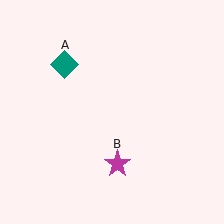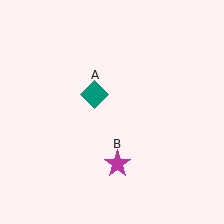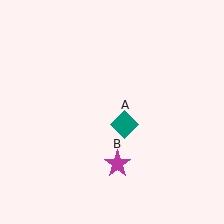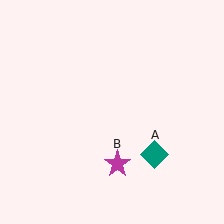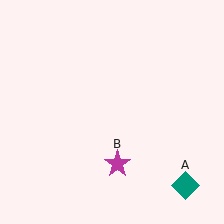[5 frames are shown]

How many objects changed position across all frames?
1 object changed position: teal diamond (object A).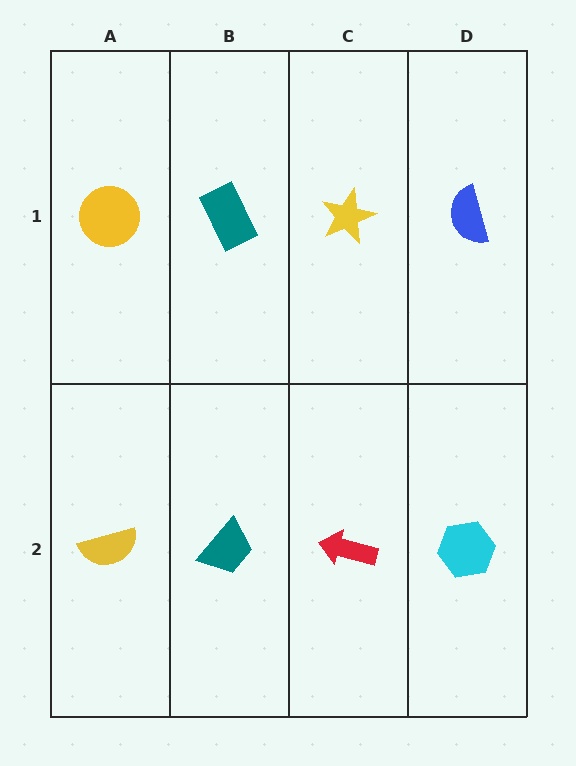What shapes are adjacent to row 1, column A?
A yellow semicircle (row 2, column A), a teal rectangle (row 1, column B).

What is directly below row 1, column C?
A red arrow.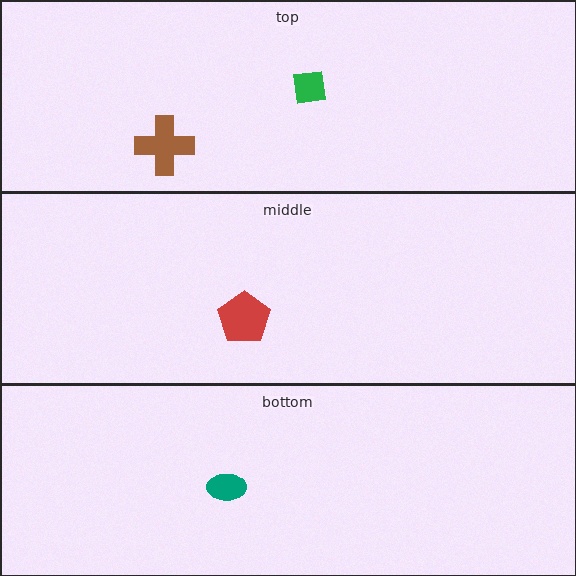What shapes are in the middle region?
The red pentagon.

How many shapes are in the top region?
2.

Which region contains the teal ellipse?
The bottom region.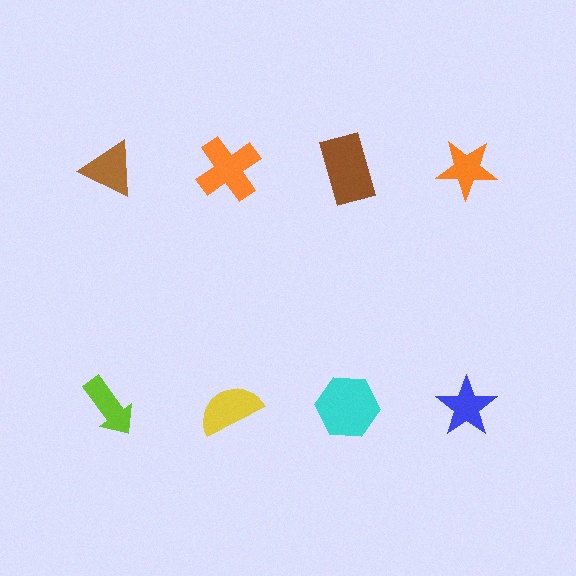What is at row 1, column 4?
An orange star.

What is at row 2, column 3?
A cyan hexagon.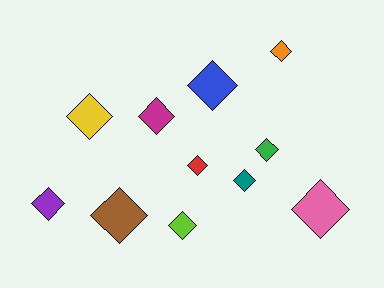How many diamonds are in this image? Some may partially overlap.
There are 11 diamonds.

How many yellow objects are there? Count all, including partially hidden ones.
There is 1 yellow object.